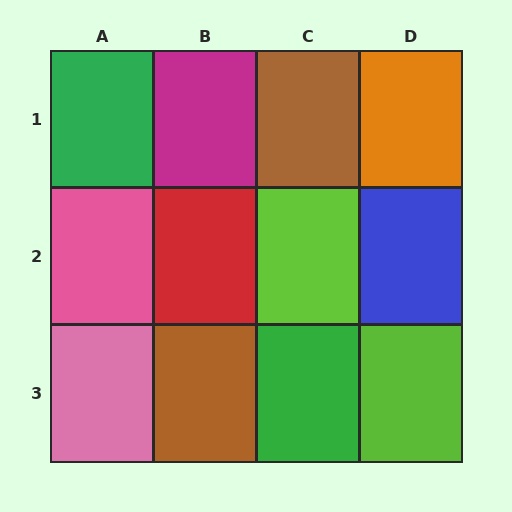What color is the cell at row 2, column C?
Lime.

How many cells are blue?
1 cell is blue.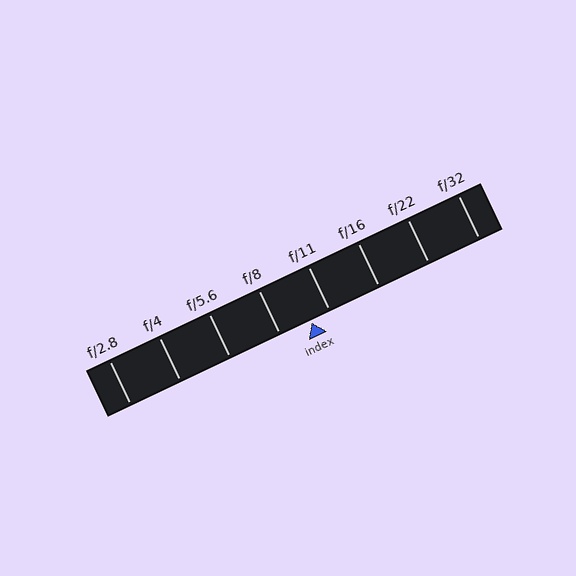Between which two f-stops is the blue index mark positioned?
The index mark is between f/8 and f/11.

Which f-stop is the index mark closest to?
The index mark is closest to f/11.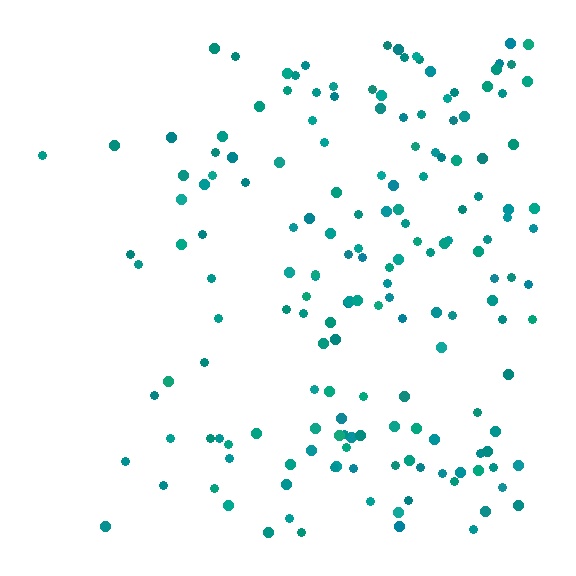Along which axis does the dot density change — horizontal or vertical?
Horizontal.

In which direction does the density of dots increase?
From left to right, with the right side densest.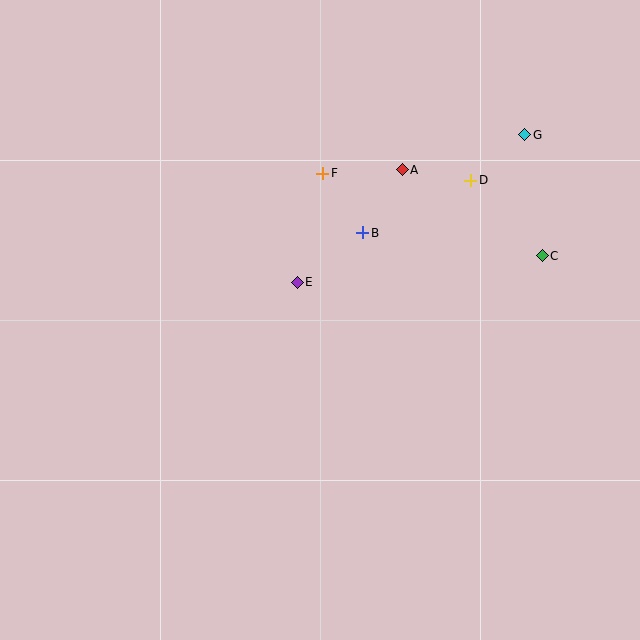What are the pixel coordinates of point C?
Point C is at (542, 256).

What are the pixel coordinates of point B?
Point B is at (363, 233).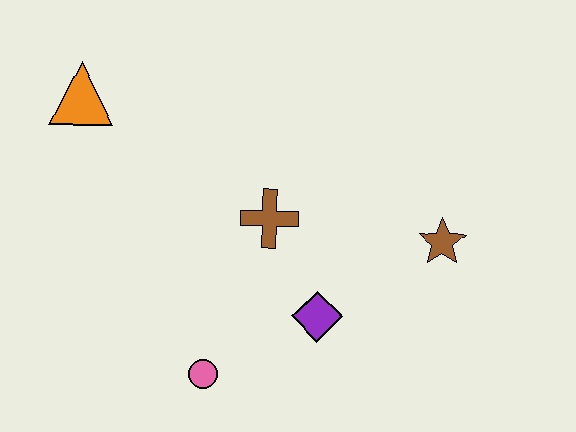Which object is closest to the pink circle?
The purple diamond is closest to the pink circle.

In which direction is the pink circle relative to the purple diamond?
The pink circle is to the left of the purple diamond.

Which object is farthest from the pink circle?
The orange triangle is farthest from the pink circle.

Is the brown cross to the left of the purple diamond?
Yes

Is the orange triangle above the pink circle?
Yes